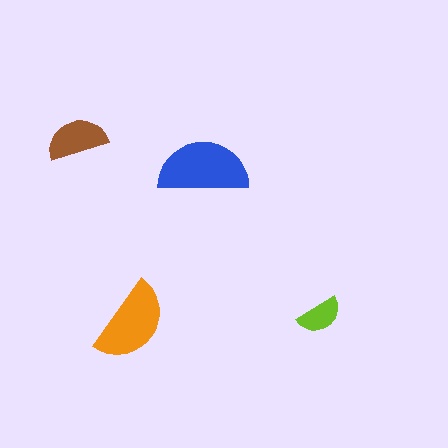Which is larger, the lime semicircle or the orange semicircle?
The orange one.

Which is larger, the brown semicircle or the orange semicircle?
The orange one.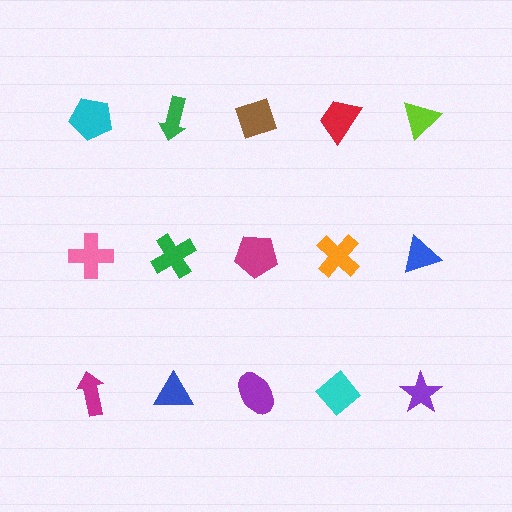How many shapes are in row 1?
5 shapes.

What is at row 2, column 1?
A pink cross.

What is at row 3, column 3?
A purple ellipse.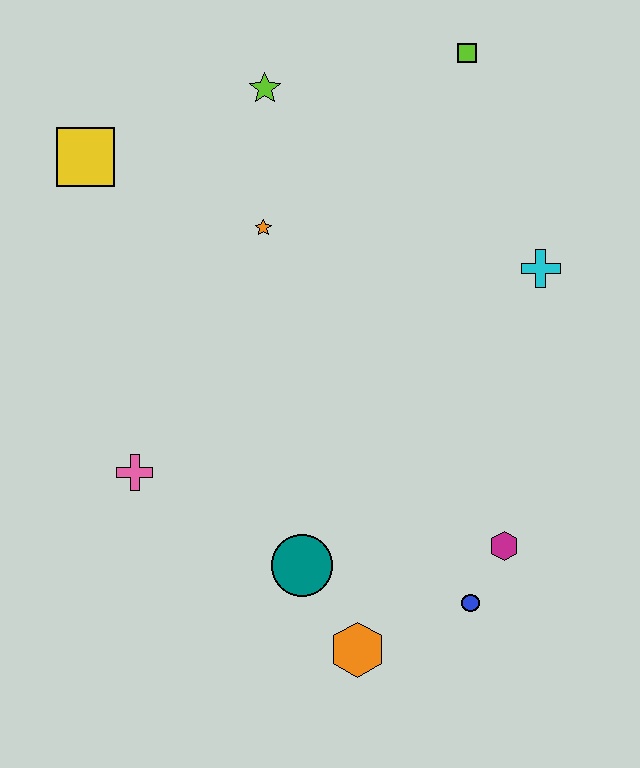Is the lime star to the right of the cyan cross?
No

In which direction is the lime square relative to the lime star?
The lime square is to the right of the lime star.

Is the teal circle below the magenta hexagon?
Yes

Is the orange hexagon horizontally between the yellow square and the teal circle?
No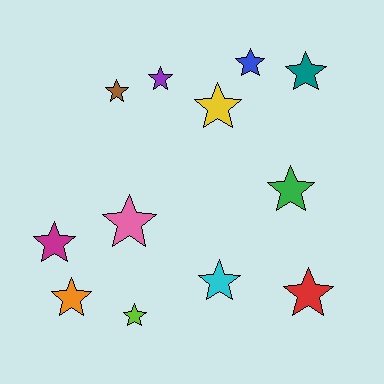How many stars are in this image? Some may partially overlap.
There are 12 stars.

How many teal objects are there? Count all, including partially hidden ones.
There is 1 teal object.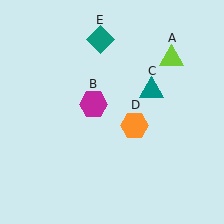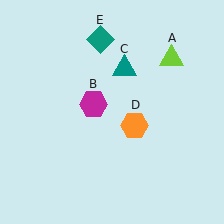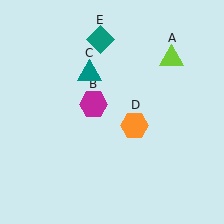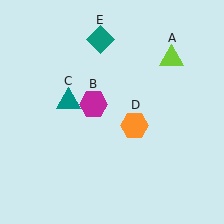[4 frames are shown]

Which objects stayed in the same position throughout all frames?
Lime triangle (object A) and magenta hexagon (object B) and orange hexagon (object D) and teal diamond (object E) remained stationary.